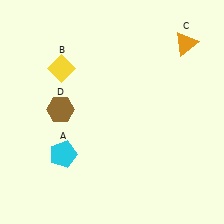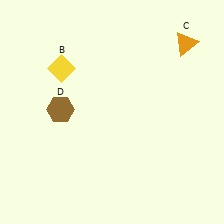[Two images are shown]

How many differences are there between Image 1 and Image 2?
There is 1 difference between the two images.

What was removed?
The cyan pentagon (A) was removed in Image 2.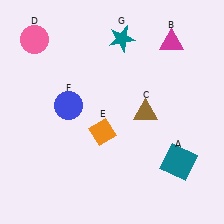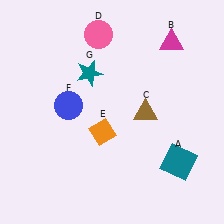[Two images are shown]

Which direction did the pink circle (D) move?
The pink circle (D) moved right.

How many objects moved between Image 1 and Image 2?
2 objects moved between the two images.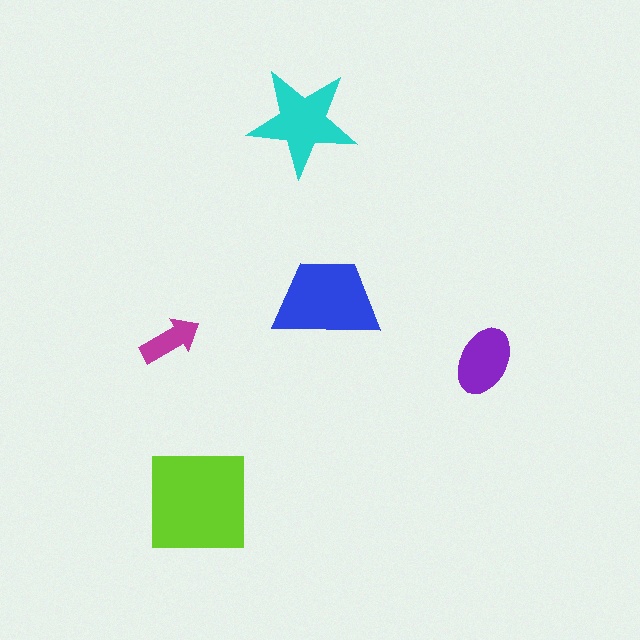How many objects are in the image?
There are 5 objects in the image.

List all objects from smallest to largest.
The magenta arrow, the purple ellipse, the cyan star, the blue trapezoid, the lime square.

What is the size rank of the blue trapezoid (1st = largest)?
2nd.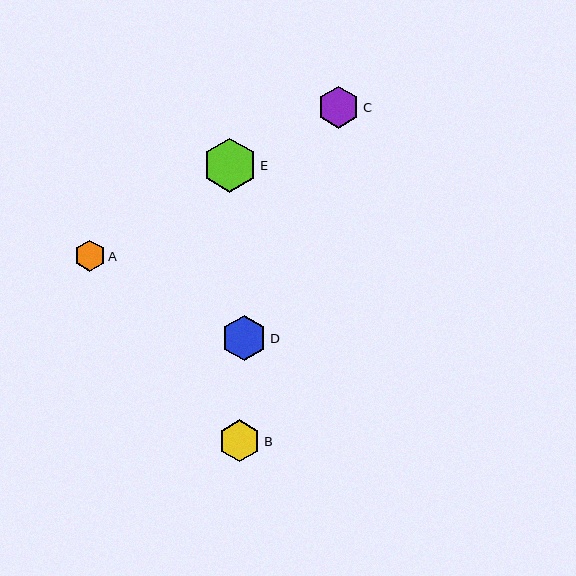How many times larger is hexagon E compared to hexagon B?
Hexagon E is approximately 1.3 times the size of hexagon B.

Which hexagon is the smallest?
Hexagon A is the smallest with a size of approximately 31 pixels.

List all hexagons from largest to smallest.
From largest to smallest: E, D, C, B, A.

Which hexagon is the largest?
Hexagon E is the largest with a size of approximately 54 pixels.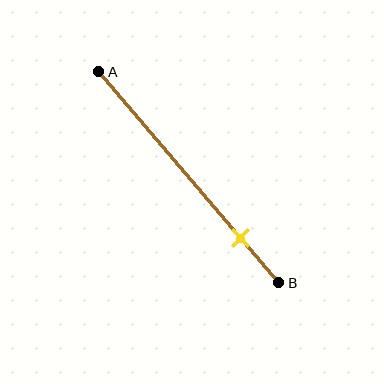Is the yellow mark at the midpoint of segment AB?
No, the mark is at about 80% from A, not at the 50% midpoint.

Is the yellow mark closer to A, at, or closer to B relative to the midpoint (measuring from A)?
The yellow mark is closer to point B than the midpoint of segment AB.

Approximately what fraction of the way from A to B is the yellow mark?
The yellow mark is approximately 80% of the way from A to B.